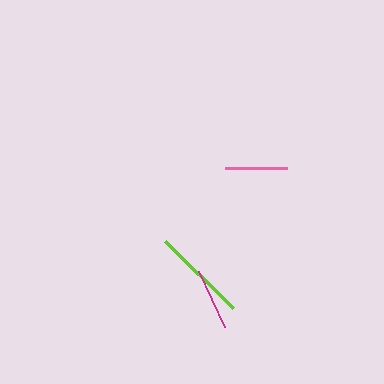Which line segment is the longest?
The lime line is the longest at approximately 96 pixels.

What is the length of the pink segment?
The pink segment is approximately 62 pixels long.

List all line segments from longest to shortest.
From longest to shortest: lime, pink, magenta.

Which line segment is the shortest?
The magenta line is the shortest at approximately 62 pixels.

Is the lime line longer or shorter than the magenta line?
The lime line is longer than the magenta line.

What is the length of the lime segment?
The lime segment is approximately 96 pixels long.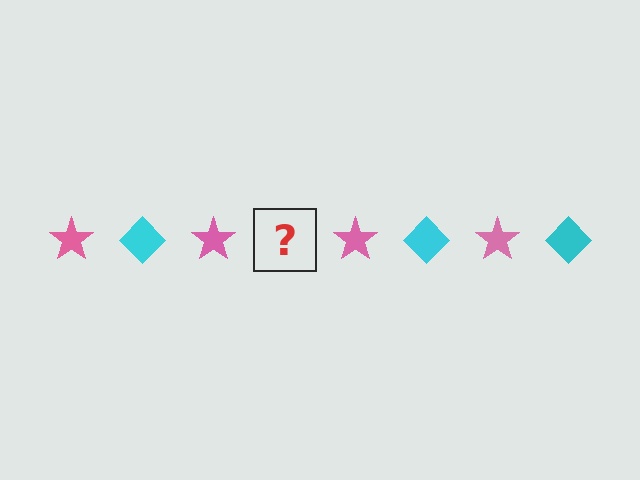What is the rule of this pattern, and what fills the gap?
The rule is that the pattern alternates between pink star and cyan diamond. The gap should be filled with a cyan diamond.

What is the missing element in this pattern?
The missing element is a cyan diamond.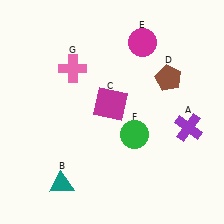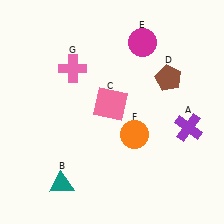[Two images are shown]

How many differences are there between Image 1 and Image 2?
There are 2 differences between the two images.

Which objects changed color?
C changed from magenta to pink. F changed from green to orange.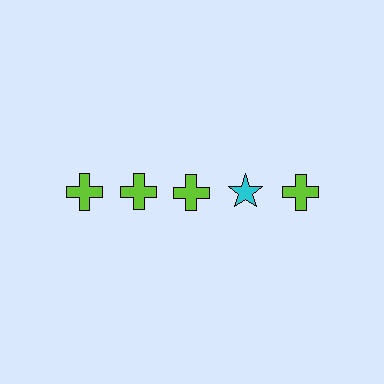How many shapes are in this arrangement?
There are 5 shapes arranged in a grid pattern.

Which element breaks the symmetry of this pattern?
The cyan star in the top row, second from right column breaks the symmetry. All other shapes are lime crosses.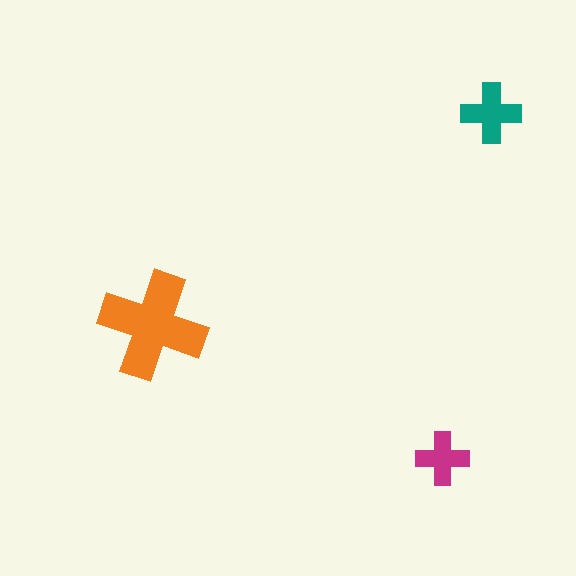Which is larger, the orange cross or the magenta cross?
The orange one.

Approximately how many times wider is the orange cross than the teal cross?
About 2 times wider.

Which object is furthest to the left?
The orange cross is leftmost.